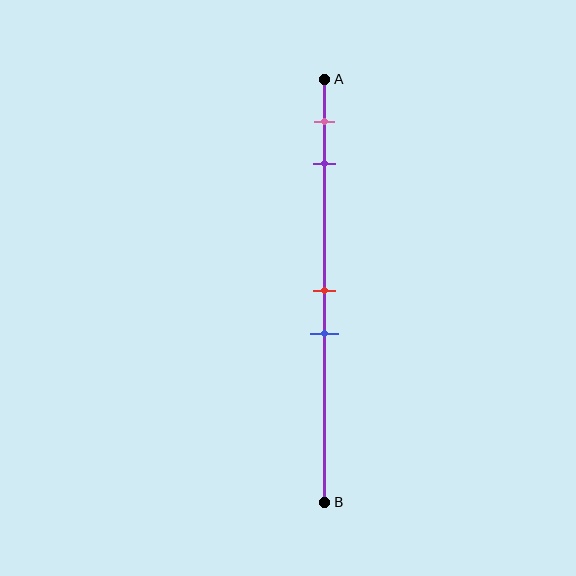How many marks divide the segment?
There are 4 marks dividing the segment.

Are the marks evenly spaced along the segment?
No, the marks are not evenly spaced.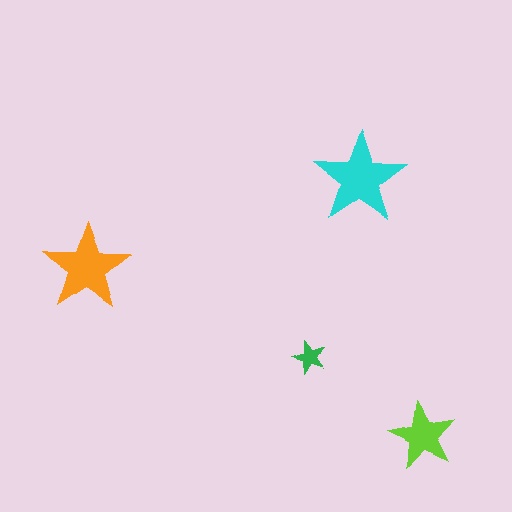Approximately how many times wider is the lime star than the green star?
About 2 times wider.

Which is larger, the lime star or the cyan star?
The cyan one.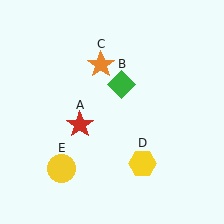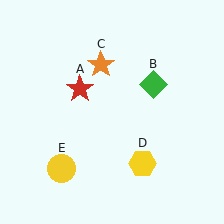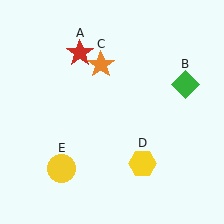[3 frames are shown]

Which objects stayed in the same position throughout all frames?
Orange star (object C) and yellow hexagon (object D) and yellow circle (object E) remained stationary.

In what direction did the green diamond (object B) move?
The green diamond (object B) moved right.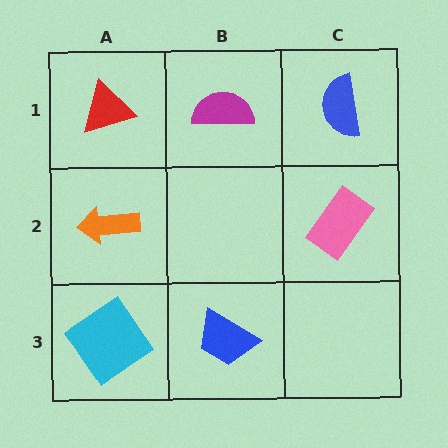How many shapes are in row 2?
2 shapes.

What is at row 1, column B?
A magenta semicircle.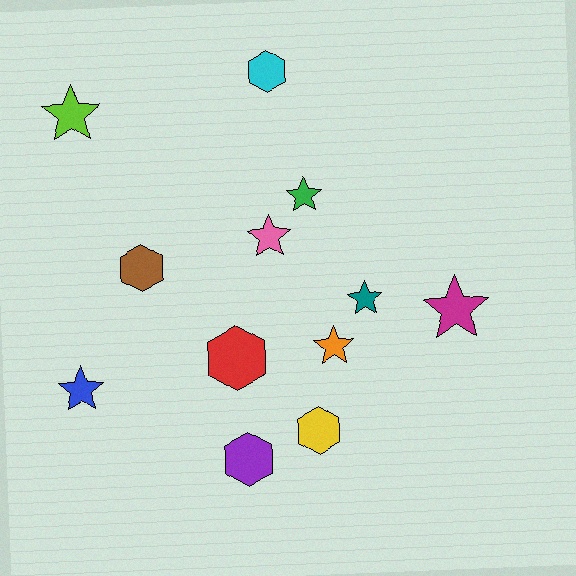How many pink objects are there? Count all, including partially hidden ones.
There is 1 pink object.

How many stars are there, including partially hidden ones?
There are 7 stars.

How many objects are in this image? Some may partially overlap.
There are 12 objects.